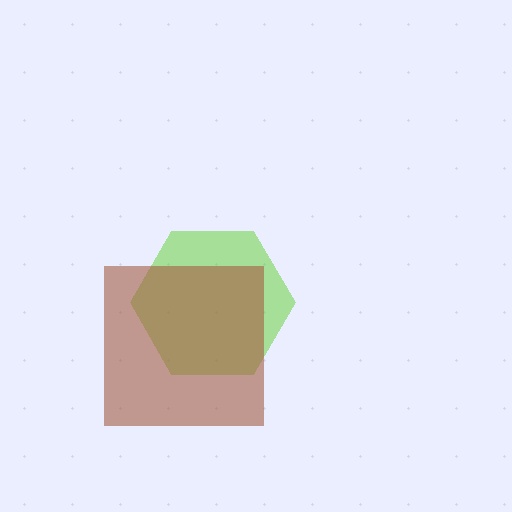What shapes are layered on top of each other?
The layered shapes are: a lime hexagon, a brown square.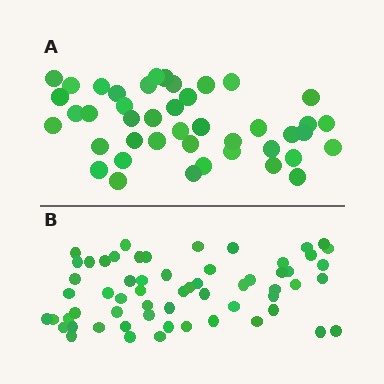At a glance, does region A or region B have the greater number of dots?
Region B (the bottom region) has more dots.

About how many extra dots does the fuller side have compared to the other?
Region B has approximately 15 more dots than region A.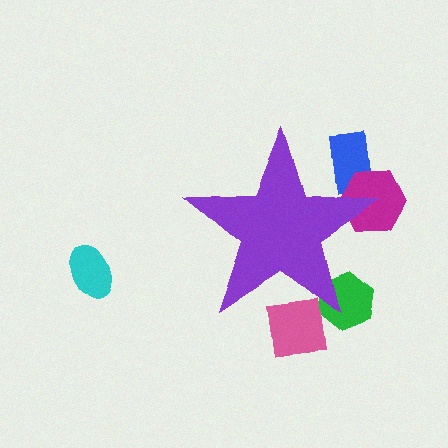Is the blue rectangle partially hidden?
Yes, the blue rectangle is partially hidden behind the purple star.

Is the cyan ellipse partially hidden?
No, the cyan ellipse is fully visible.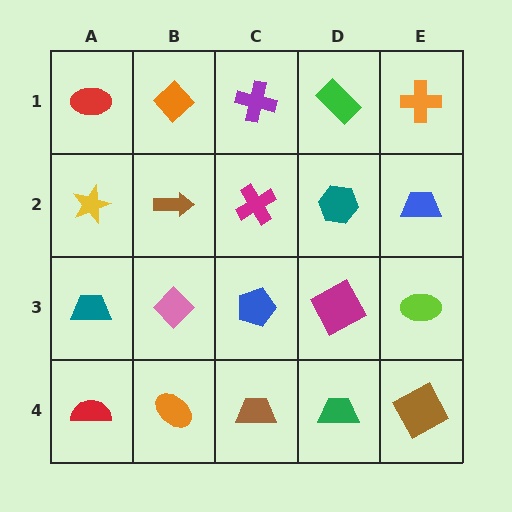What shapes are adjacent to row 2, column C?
A purple cross (row 1, column C), a blue pentagon (row 3, column C), a brown arrow (row 2, column B), a teal hexagon (row 2, column D).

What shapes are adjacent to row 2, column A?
A red ellipse (row 1, column A), a teal trapezoid (row 3, column A), a brown arrow (row 2, column B).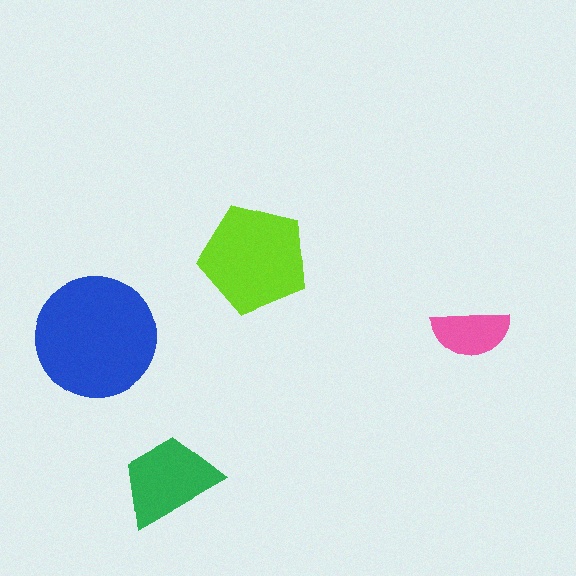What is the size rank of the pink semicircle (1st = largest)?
4th.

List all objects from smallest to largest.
The pink semicircle, the green trapezoid, the lime pentagon, the blue circle.